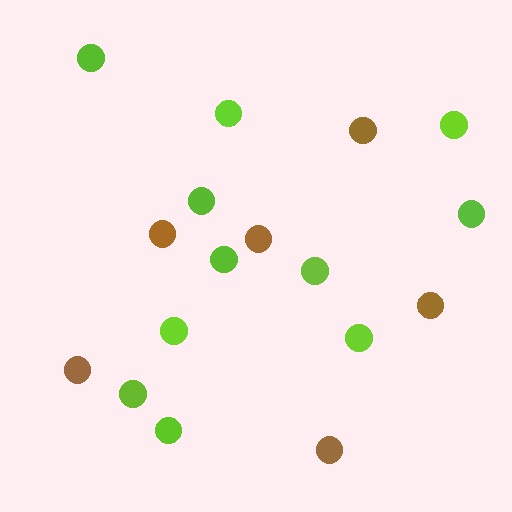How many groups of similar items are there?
There are 2 groups: one group of brown circles (6) and one group of lime circles (11).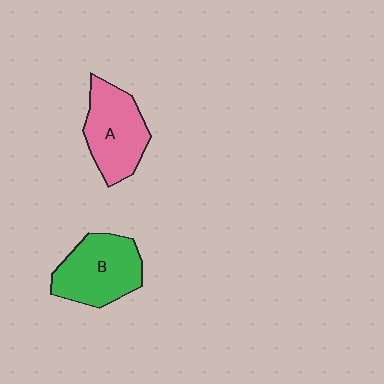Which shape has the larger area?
Shape B (green).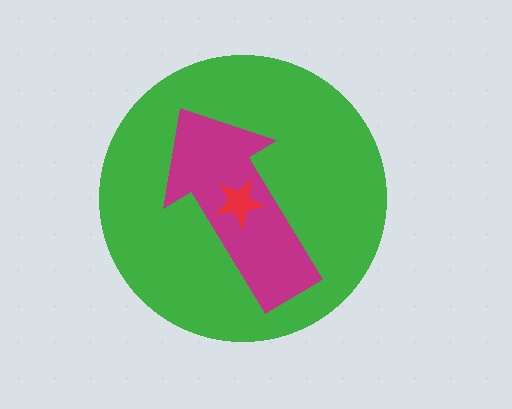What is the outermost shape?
The green circle.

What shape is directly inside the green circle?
The magenta arrow.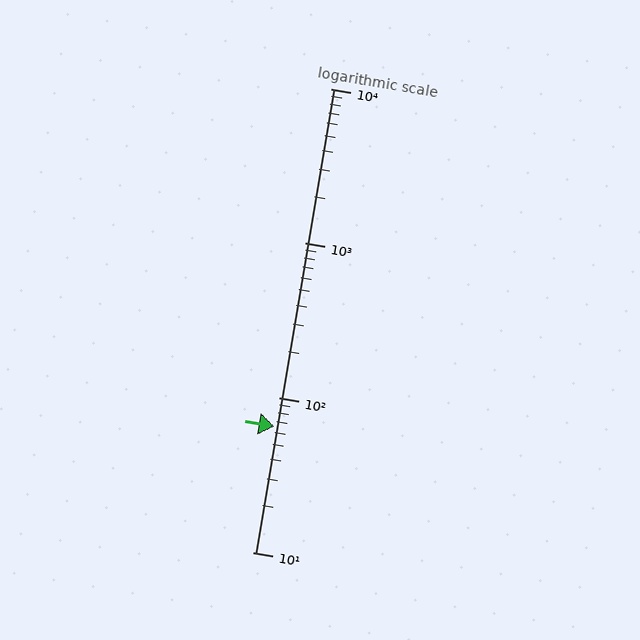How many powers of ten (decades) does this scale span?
The scale spans 3 decades, from 10 to 10000.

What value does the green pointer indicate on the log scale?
The pointer indicates approximately 65.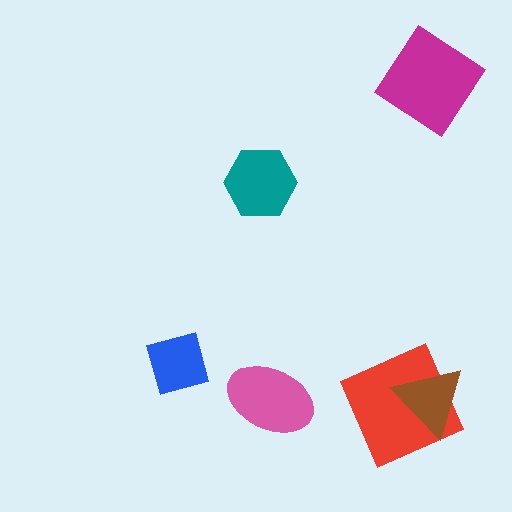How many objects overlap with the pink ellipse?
0 objects overlap with the pink ellipse.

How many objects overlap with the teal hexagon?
0 objects overlap with the teal hexagon.